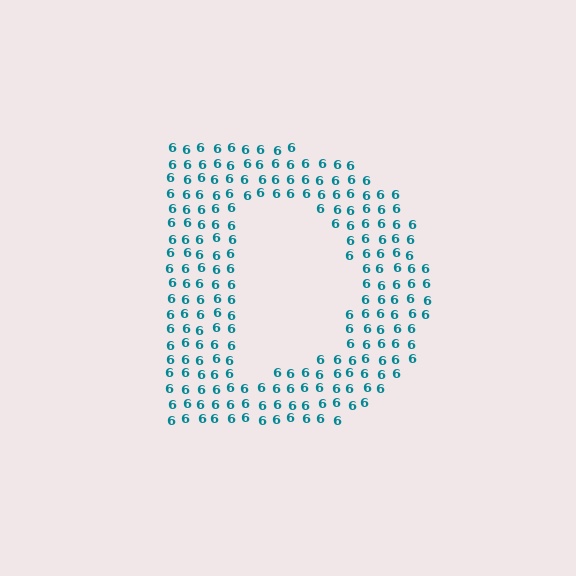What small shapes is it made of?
It is made of small digit 6's.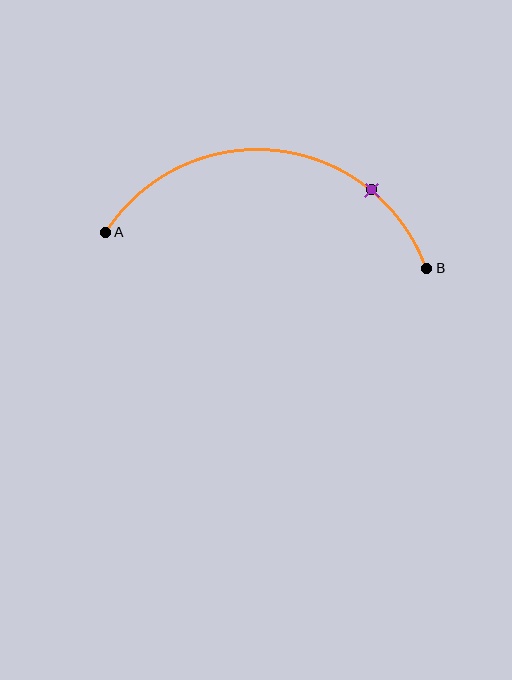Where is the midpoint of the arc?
The arc midpoint is the point on the curve farthest from the straight line joining A and B. It sits above that line.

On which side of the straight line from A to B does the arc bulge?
The arc bulges above the straight line connecting A and B.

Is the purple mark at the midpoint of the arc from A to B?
No. The purple mark lies on the arc but is closer to endpoint B. The arc midpoint would be at the point on the curve equidistant along the arc from both A and B.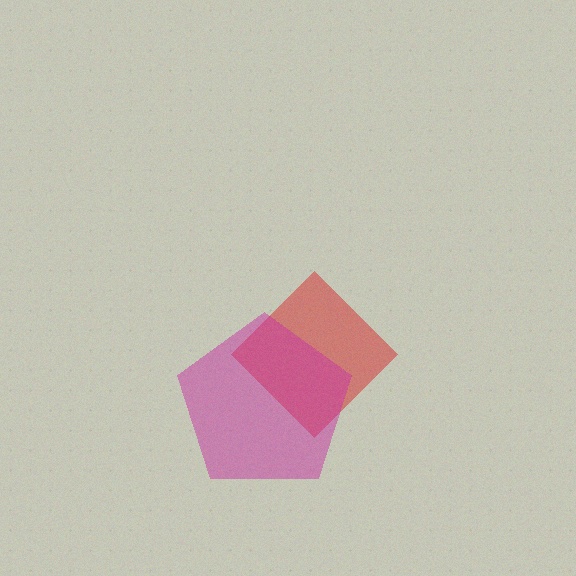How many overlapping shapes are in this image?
There are 2 overlapping shapes in the image.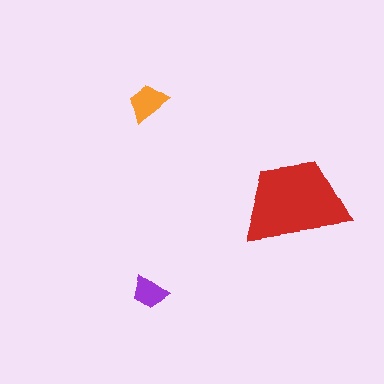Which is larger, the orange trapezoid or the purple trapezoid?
The orange one.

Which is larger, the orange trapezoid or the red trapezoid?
The red one.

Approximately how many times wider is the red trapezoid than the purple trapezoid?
About 3 times wider.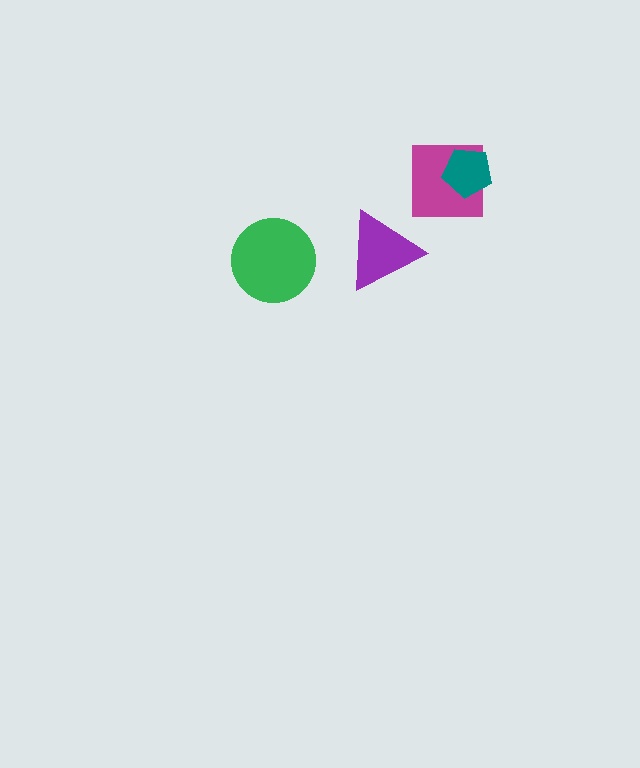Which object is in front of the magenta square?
The teal pentagon is in front of the magenta square.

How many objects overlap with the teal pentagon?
1 object overlaps with the teal pentagon.